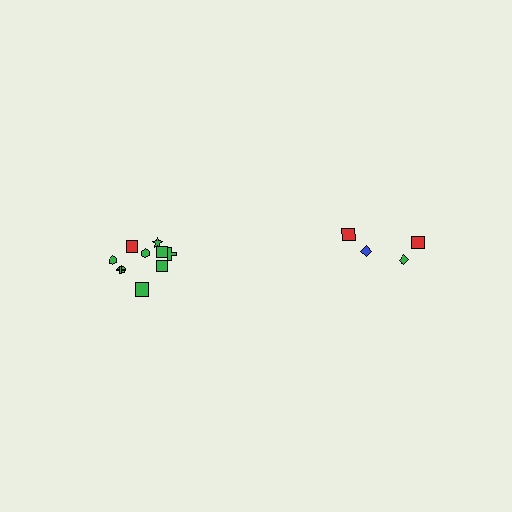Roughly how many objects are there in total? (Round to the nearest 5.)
Roughly 15 objects in total.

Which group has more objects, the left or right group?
The left group.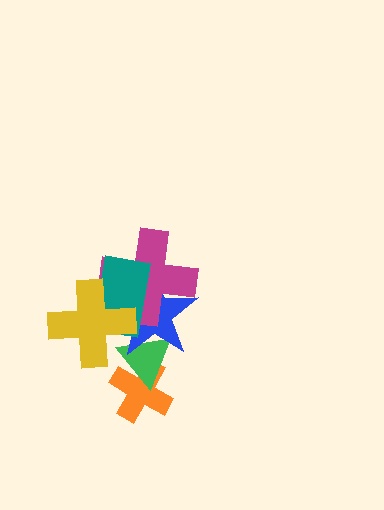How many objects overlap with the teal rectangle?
3 objects overlap with the teal rectangle.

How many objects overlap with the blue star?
4 objects overlap with the blue star.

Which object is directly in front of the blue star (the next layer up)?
The magenta cross is directly in front of the blue star.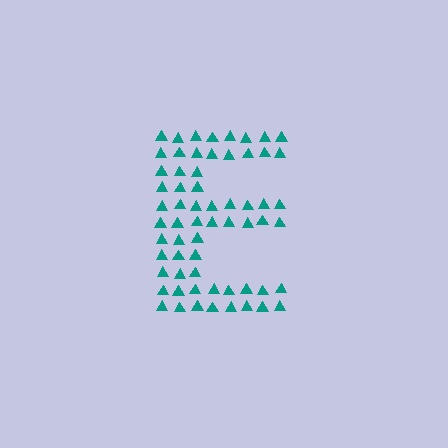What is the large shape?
The large shape is the letter E.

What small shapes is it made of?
It is made of small triangles.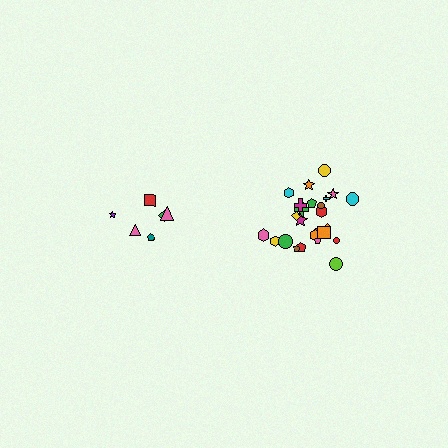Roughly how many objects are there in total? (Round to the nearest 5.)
Roughly 30 objects in total.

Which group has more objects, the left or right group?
The right group.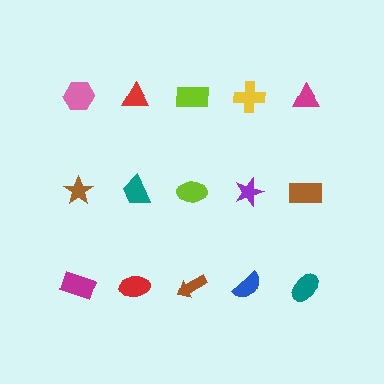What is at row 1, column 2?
A red triangle.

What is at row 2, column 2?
A teal trapezoid.